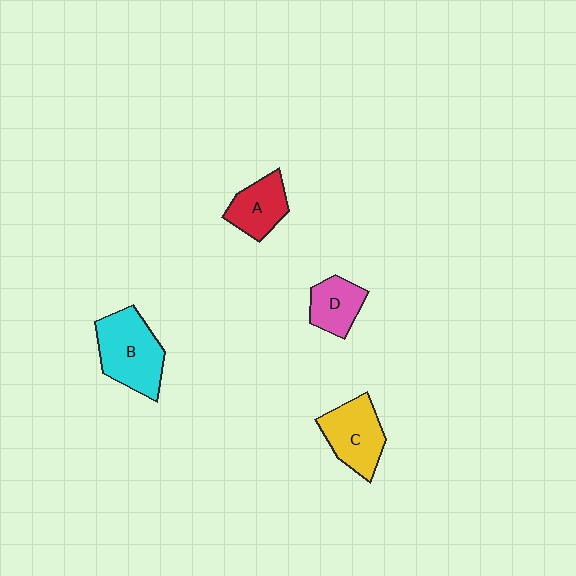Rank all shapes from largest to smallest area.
From largest to smallest: B (cyan), C (yellow), A (red), D (pink).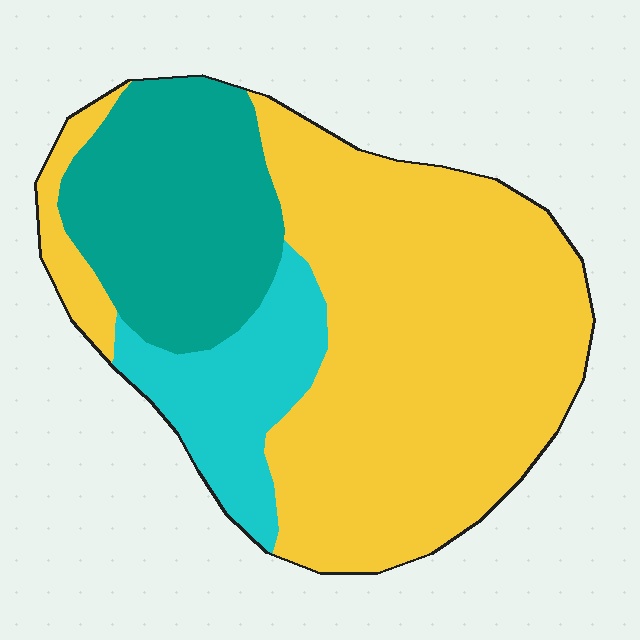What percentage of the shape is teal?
Teal covers around 25% of the shape.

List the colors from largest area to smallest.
From largest to smallest: yellow, teal, cyan.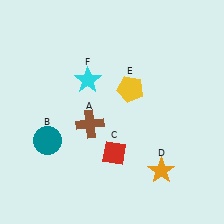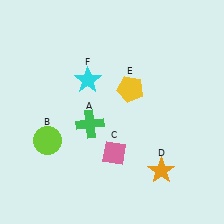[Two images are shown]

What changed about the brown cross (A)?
In Image 1, A is brown. In Image 2, it changed to green.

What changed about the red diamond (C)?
In Image 1, C is red. In Image 2, it changed to pink.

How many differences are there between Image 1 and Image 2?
There are 3 differences between the two images.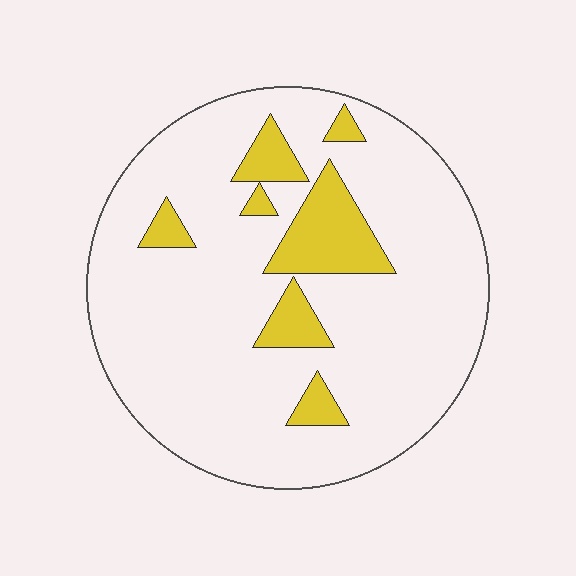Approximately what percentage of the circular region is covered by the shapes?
Approximately 15%.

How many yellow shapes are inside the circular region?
7.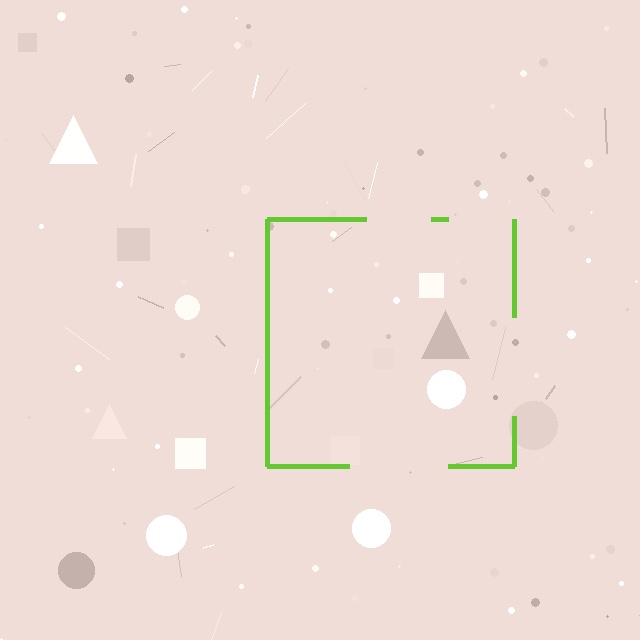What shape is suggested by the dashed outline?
The dashed outline suggests a square.